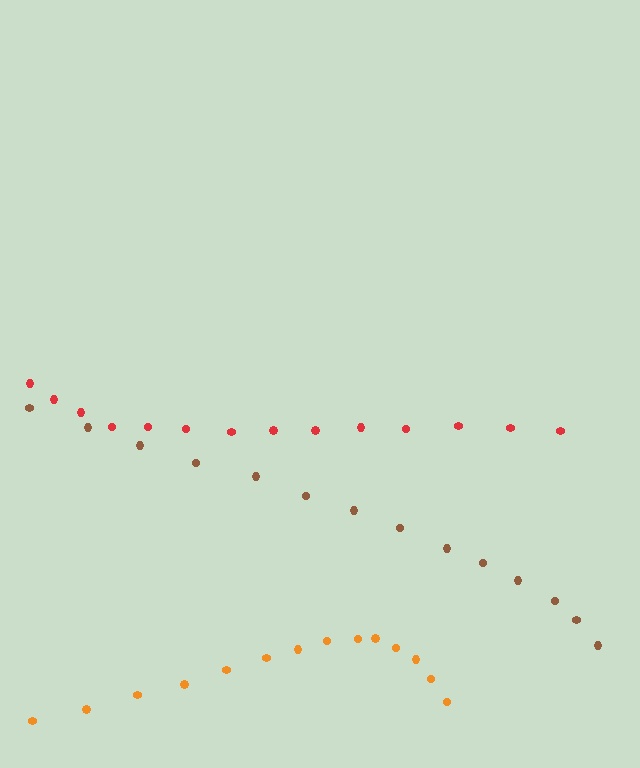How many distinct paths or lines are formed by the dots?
There are 3 distinct paths.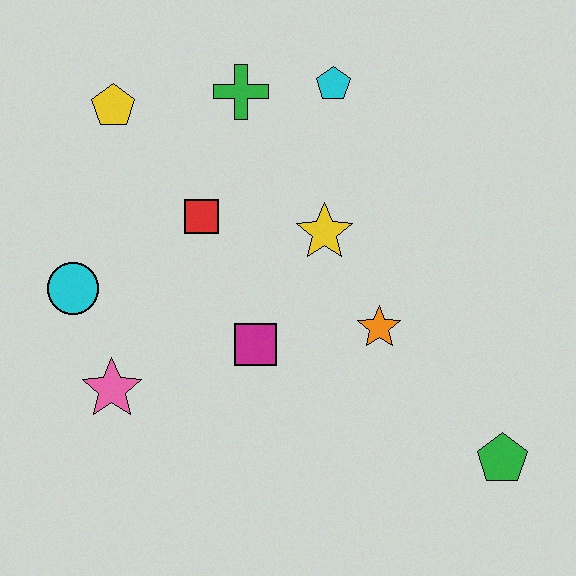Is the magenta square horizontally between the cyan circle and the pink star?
No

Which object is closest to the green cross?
The cyan pentagon is closest to the green cross.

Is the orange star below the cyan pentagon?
Yes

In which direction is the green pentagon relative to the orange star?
The green pentagon is below the orange star.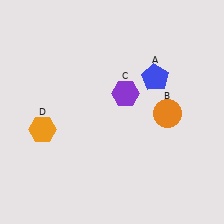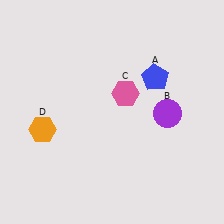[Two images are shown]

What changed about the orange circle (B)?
In Image 1, B is orange. In Image 2, it changed to purple.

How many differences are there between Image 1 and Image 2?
There are 2 differences between the two images.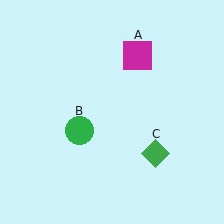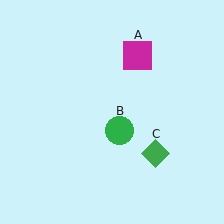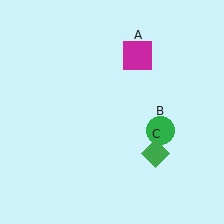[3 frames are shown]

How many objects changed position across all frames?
1 object changed position: green circle (object B).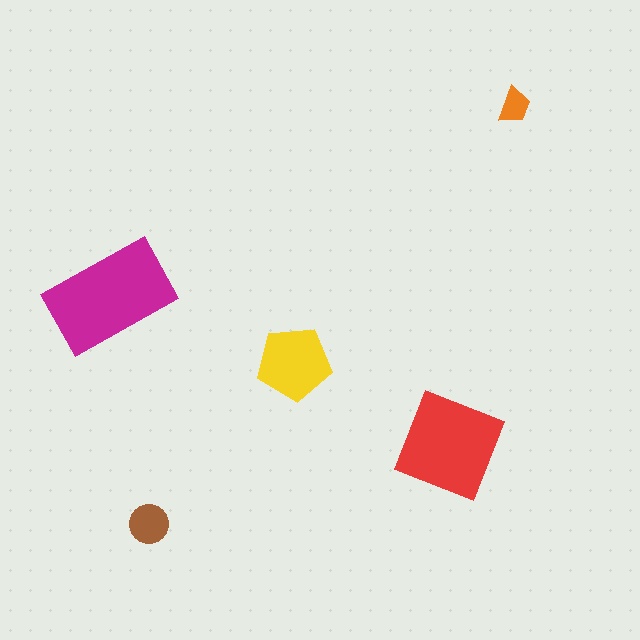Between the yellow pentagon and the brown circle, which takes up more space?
The yellow pentagon.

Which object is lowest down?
The brown circle is bottommost.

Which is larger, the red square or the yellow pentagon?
The red square.